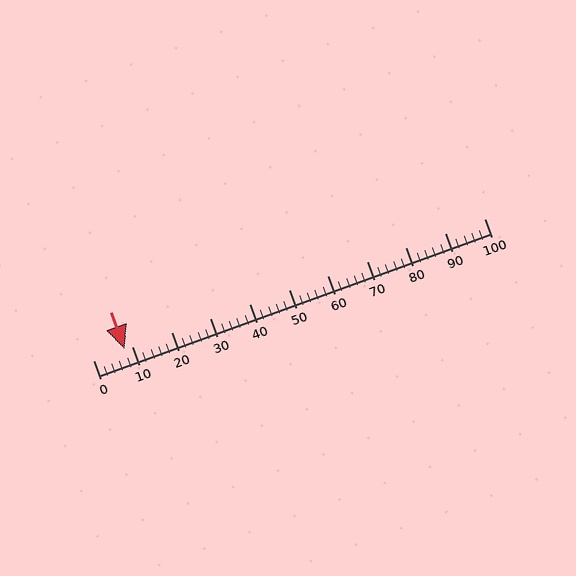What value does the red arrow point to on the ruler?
The red arrow points to approximately 8.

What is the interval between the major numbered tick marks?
The major tick marks are spaced 10 units apart.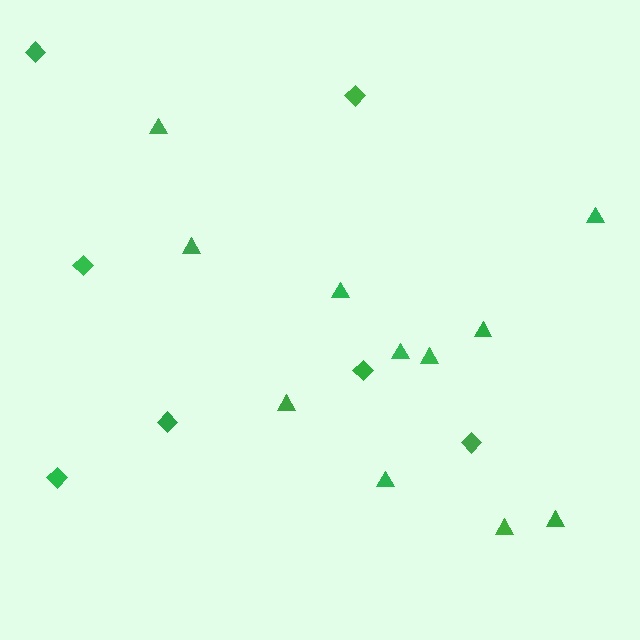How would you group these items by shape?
There are 2 groups: one group of triangles (11) and one group of diamonds (7).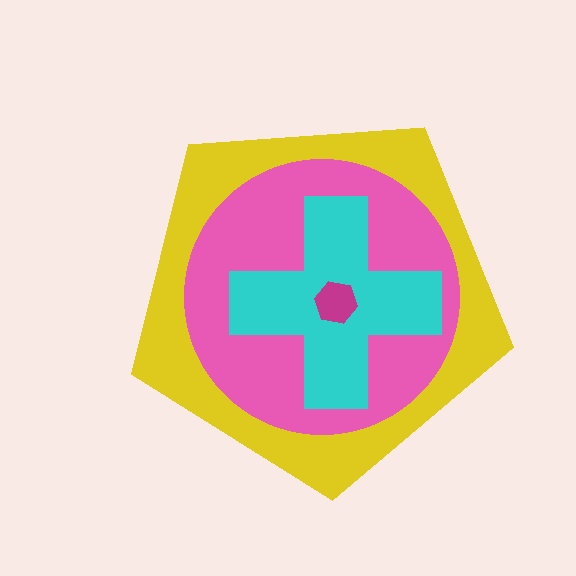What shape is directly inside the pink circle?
The cyan cross.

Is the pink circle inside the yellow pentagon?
Yes.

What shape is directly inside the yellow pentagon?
The pink circle.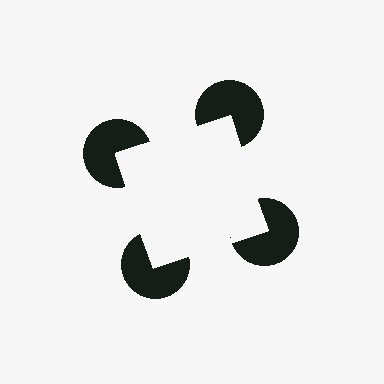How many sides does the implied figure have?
4 sides.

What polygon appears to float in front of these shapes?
An illusory square — its edges are inferred from the aligned wedge cuts in the pac-man discs, not physically drawn.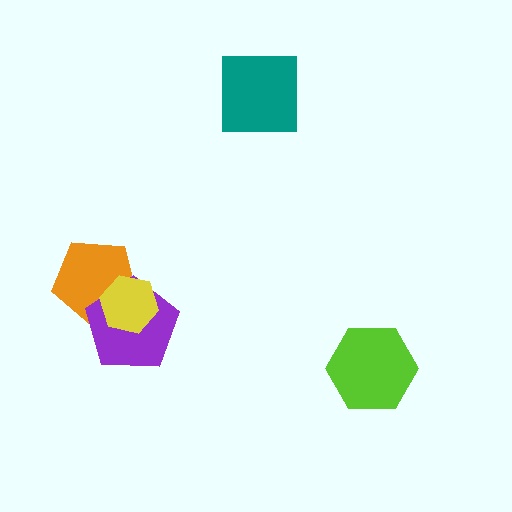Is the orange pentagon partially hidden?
Yes, it is partially covered by another shape.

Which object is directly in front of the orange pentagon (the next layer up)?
The purple pentagon is directly in front of the orange pentagon.